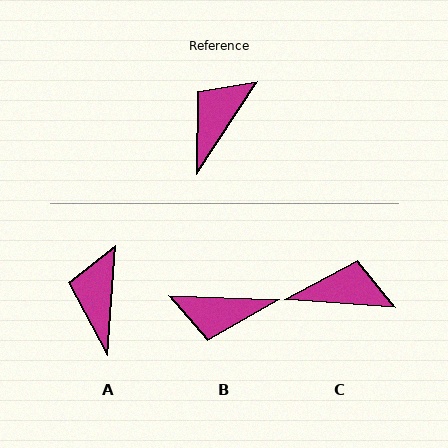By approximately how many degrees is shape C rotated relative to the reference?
Approximately 61 degrees clockwise.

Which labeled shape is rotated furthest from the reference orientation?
B, about 121 degrees away.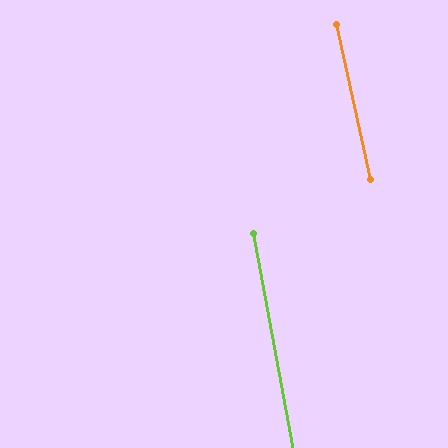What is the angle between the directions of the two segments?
Approximately 2 degrees.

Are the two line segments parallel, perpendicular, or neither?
Parallel — their directions differ by only 1.9°.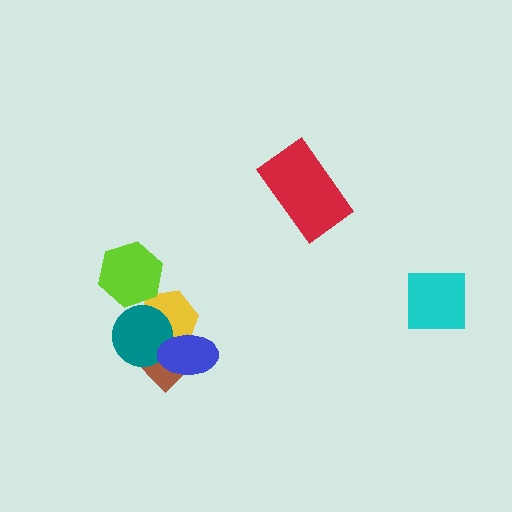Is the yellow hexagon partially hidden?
Yes, it is partially covered by another shape.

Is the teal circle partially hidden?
Yes, it is partially covered by another shape.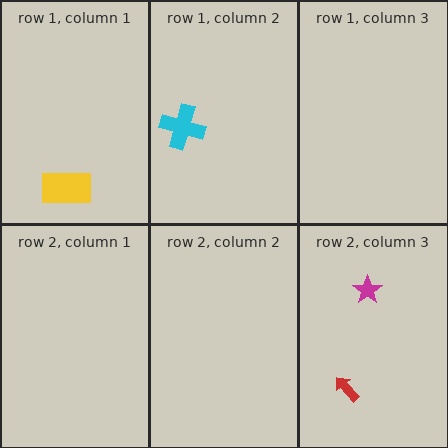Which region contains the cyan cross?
The row 1, column 2 region.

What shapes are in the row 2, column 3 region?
The magenta star, the red arrow.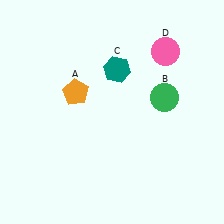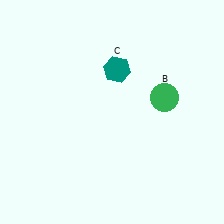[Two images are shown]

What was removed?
The orange pentagon (A), the pink circle (D) were removed in Image 2.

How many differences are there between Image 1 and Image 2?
There are 2 differences between the two images.